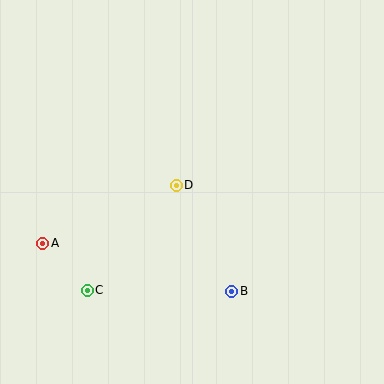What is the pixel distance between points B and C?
The distance between B and C is 144 pixels.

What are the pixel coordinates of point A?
Point A is at (43, 243).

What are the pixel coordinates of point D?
Point D is at (176, 185).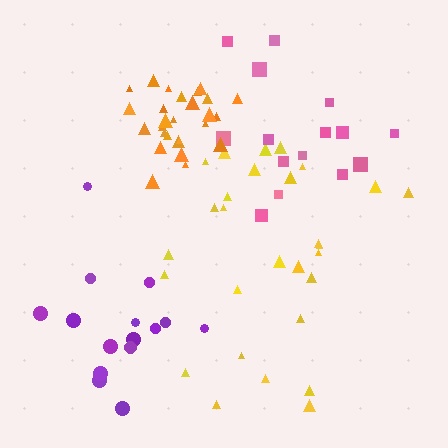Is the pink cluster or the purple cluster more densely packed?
Purple.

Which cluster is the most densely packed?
Orange.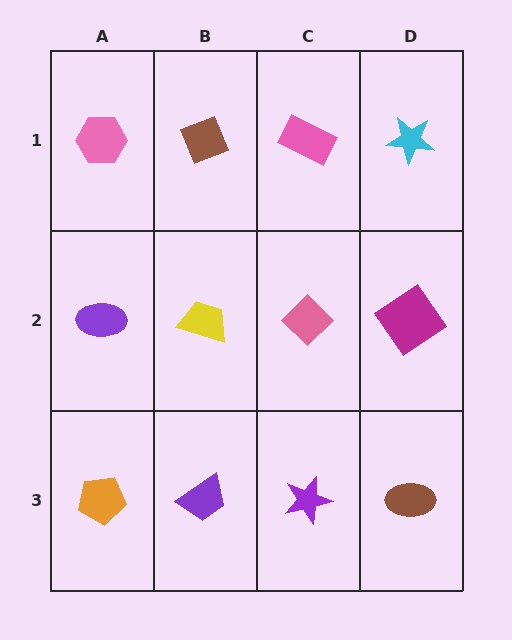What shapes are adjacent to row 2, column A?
A pink hexagon (row 1, column A), an orange pentagon (row 3, column A), a yellow trapezoid (row 2, column B).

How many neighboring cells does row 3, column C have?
3.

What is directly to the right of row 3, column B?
A purple star.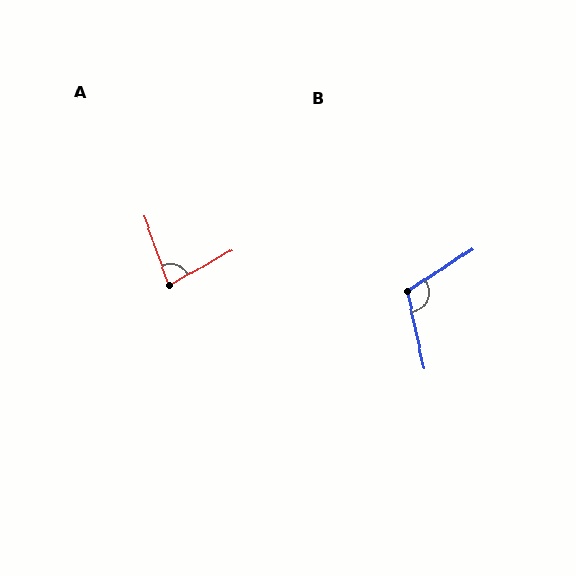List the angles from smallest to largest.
A (80°), B (111°).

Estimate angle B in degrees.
Approximately 111 degrees.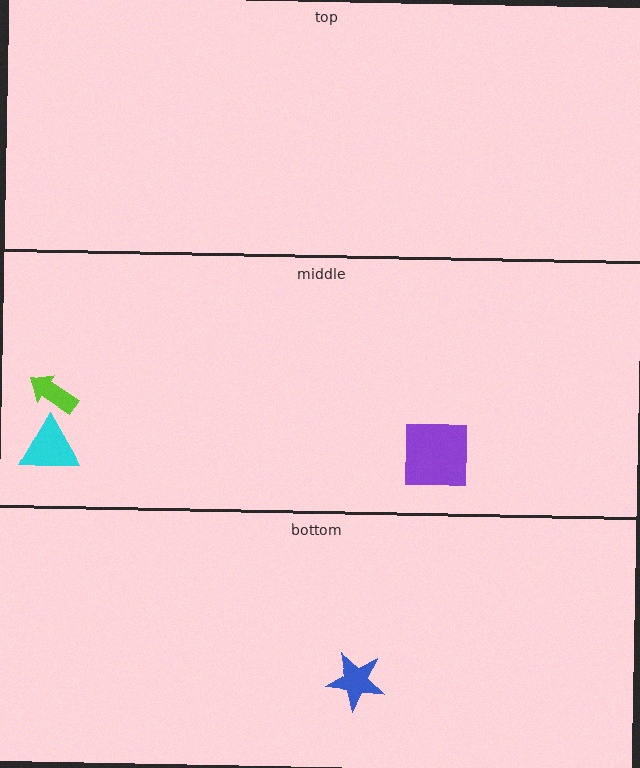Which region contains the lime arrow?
The middle region.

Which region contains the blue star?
The bottom region.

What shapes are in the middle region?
The purple square, the cyan triangle, the lime arrow.